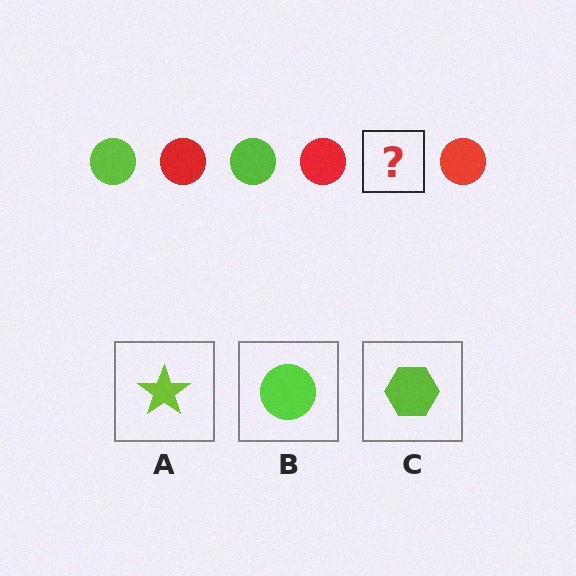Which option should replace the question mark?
Option B.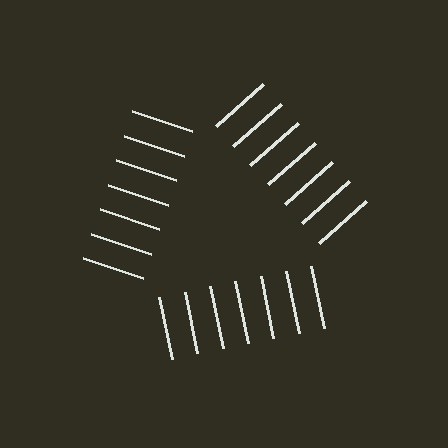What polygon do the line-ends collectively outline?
An illusory triangle — the line segments terminate on its edges but no continuous stroke is drawn.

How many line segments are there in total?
21 — 7 along each of the 3 edges.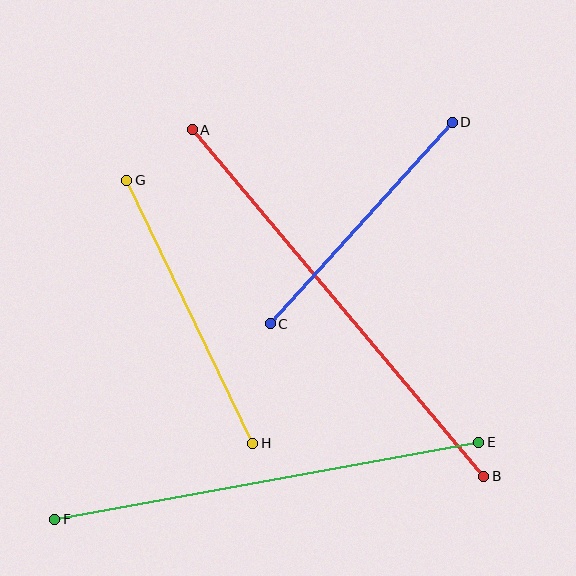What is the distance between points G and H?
The distance is approximately 292 pixels.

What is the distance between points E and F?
The distance is approximately 431 pixels.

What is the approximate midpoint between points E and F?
The midpoint is at approximately (267, 481) pixels.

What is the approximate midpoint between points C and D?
The midpoint is at approximately (361, 223) pixels.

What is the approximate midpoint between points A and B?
The midpoint is at approximately (338, 303) pixels.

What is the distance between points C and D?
The distance is approximately 272 pixels.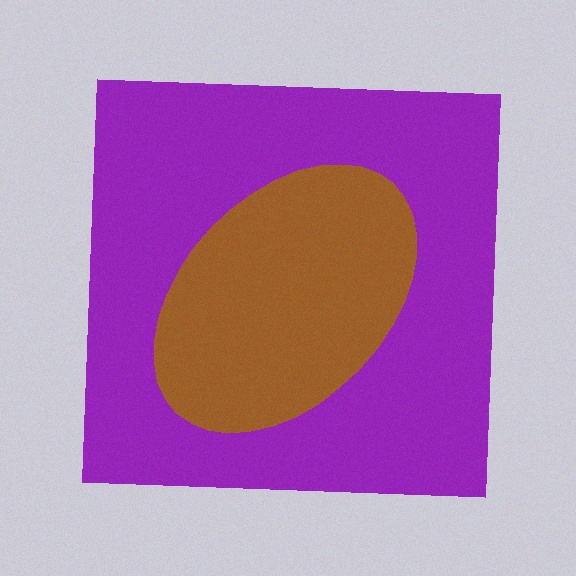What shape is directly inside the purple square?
The brown ellipse.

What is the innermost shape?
The brown ellipse.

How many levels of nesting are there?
2.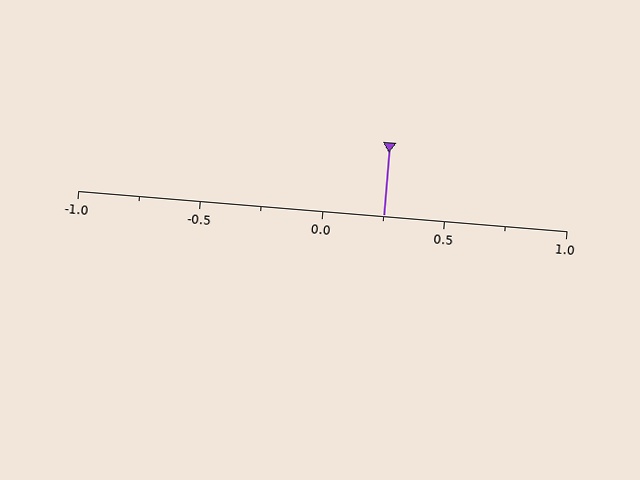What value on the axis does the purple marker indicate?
The marker indicates approximately 0.25.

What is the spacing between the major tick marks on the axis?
The major ticks are spaced 0.5 apart.